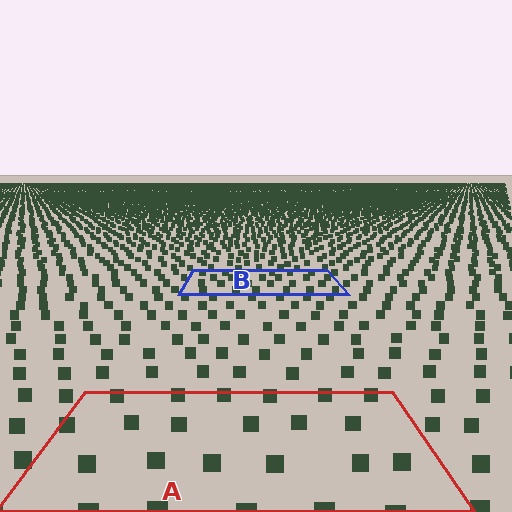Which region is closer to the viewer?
Region A is closer. The texture elements there are larger and more spread out.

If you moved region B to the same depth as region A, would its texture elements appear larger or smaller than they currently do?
They would appear larger. At a closer depth, the same texture elements are projected at a bigger on-screen size.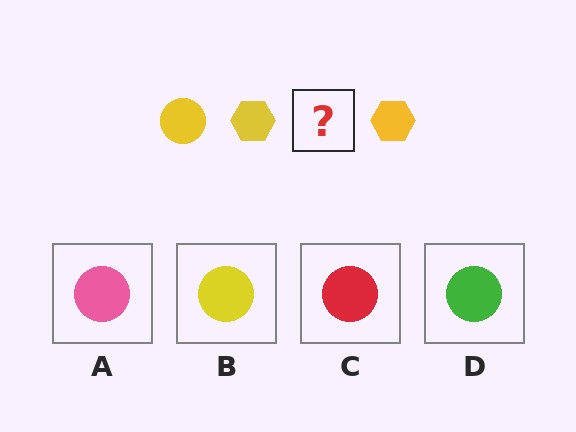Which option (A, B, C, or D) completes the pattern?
B.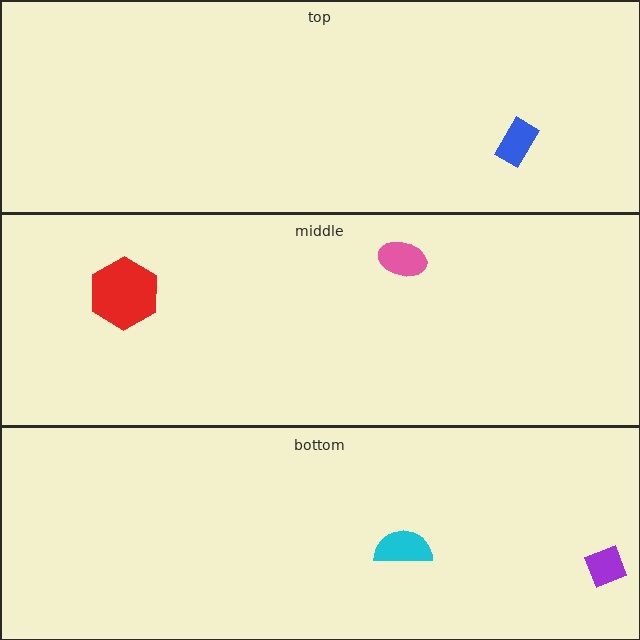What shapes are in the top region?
The blue rectangle.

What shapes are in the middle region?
The pink ellipse, the red hexagon.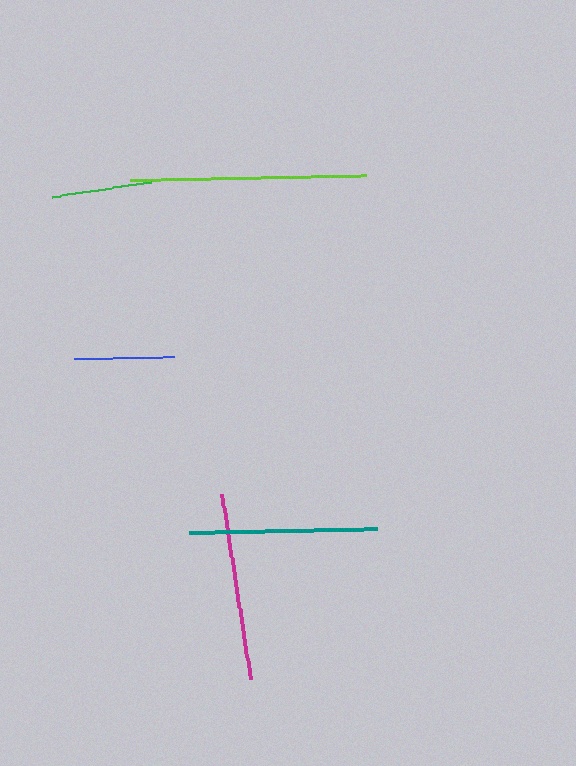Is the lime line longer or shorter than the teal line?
The lime line is longer than the teal line.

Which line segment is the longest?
The lime line is the longest at approximately 236 pixels.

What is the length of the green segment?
The green segment is approximately 101 pixels long.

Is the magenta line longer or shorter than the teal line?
The teal line is longer than the magenta line.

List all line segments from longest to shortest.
From longest to shortest: lime, teal, magenta, green, blue.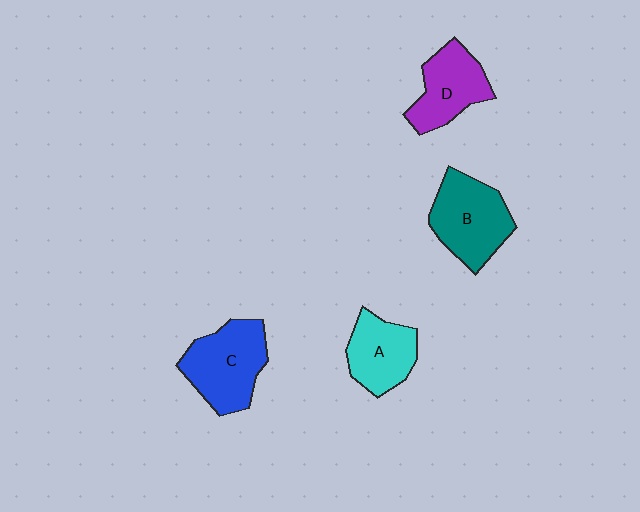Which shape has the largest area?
Shape C (blue).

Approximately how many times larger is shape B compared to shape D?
Approximately 1.2 times.